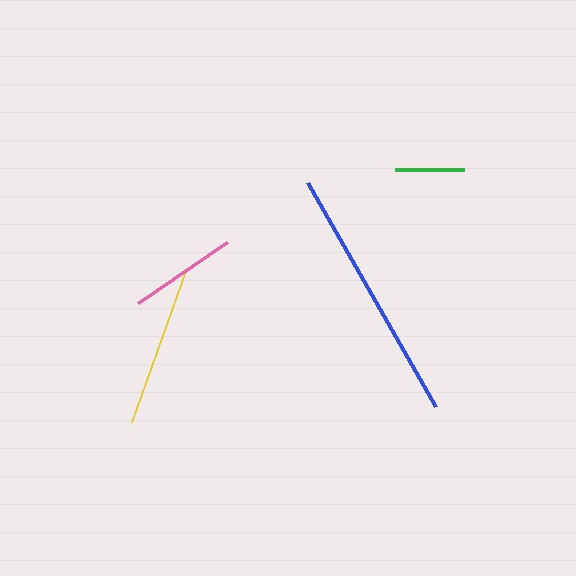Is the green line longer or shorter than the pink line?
The pink line is longer than the green line.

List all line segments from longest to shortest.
From longest to shortest: blue, yellow, pink, green.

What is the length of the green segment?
The green segment is approximately 69 pixels long.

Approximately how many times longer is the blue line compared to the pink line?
The blue line is approximately 2.4 times the length of the pink line.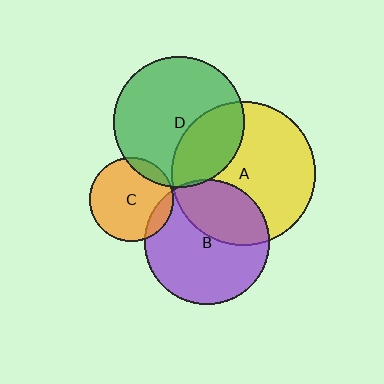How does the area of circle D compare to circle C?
Approximately 2.4 times.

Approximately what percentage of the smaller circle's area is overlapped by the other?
Approximately 5%.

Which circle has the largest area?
Circle A (yellow).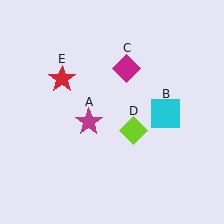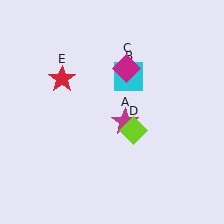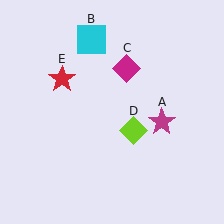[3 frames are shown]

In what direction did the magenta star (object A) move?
The magenta star (object A) moved right.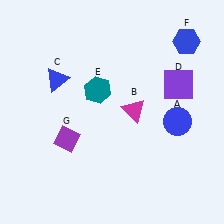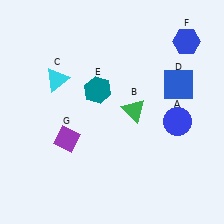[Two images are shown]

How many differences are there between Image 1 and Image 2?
There are 3 differences between the two images.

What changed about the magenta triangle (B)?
In Image 1, B is magenta. In Image 2, it changed to green.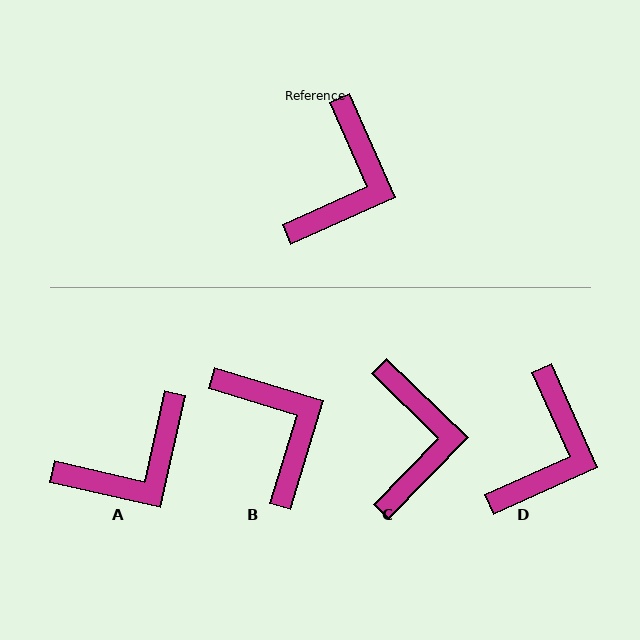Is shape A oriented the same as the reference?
No, it is off by about 36 degrees.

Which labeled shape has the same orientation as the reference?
D.